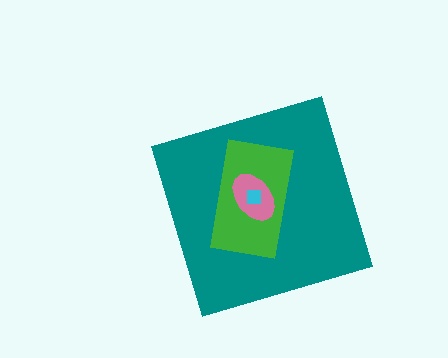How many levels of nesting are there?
4.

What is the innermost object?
The cyan square.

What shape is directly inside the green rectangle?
The pink ellipse.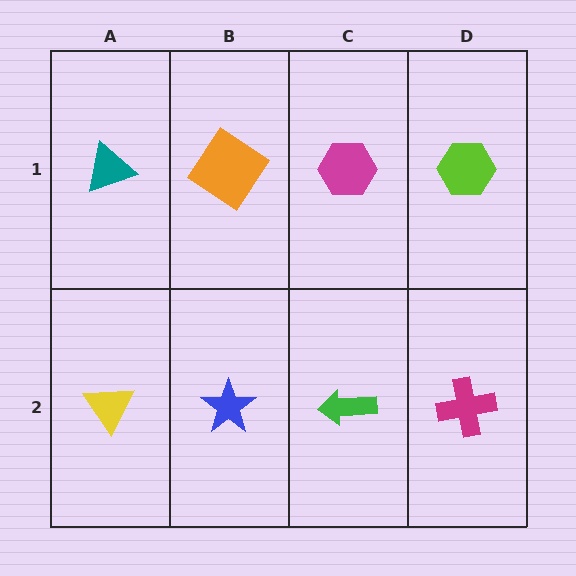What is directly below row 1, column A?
A yellow triangle.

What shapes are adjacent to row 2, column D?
A lime hexagon (row 1, column D), a green arrow (row 2, column C).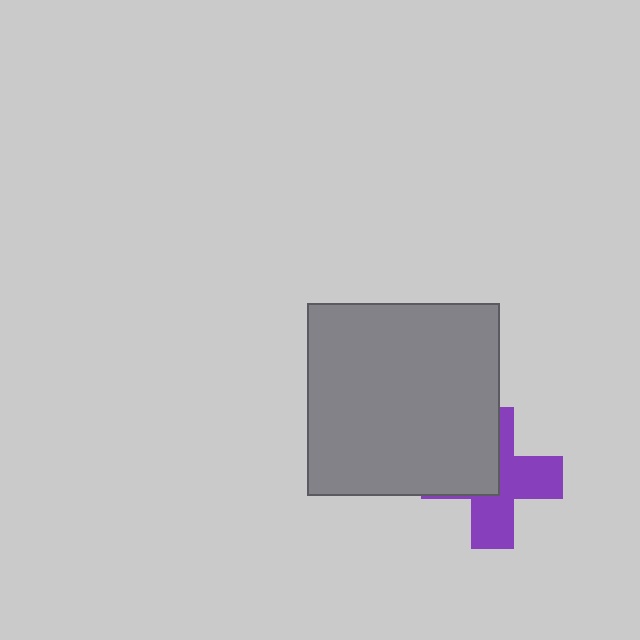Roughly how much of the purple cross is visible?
About half of it is visible (roughly 57%).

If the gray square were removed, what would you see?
You would see the complete purple cross.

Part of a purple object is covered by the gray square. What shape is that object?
It is a cross.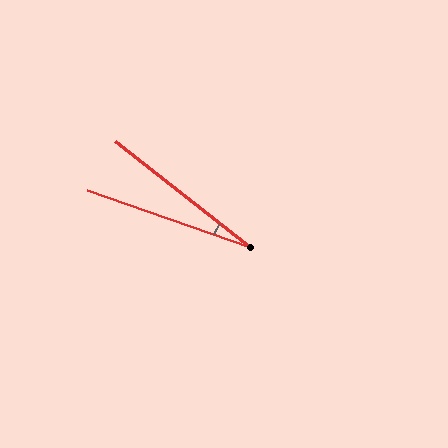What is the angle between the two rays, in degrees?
Approximately 19 degrees.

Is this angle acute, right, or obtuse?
It is acute.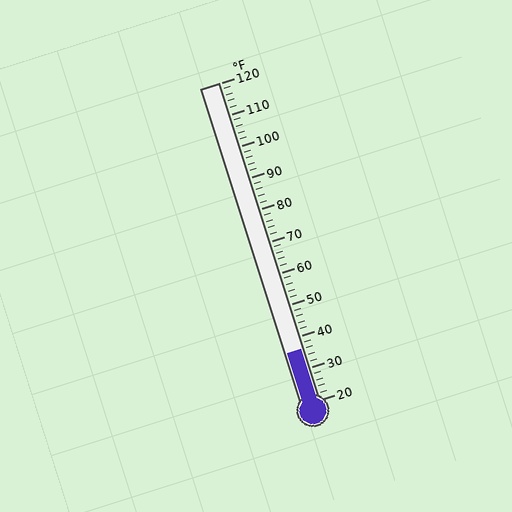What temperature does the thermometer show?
The thermometer shows approximately 36°F.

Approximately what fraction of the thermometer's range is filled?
The thermometer is filled to approximately 15% of its range.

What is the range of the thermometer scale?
The thermometer scale ranges from 20°F to 120°F.